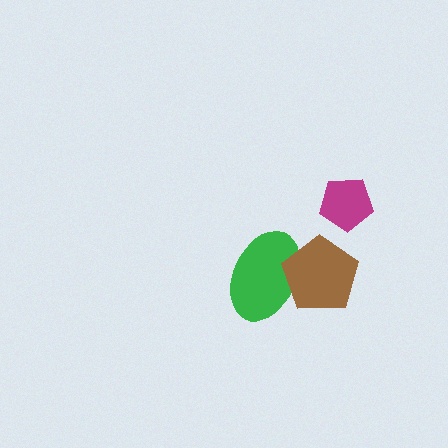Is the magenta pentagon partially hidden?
No, no other shape covers it.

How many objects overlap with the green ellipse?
1 object overlaps with the green ellipse.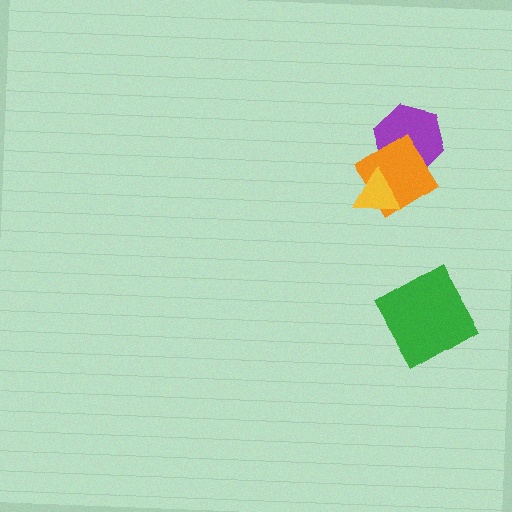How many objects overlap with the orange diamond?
2 objects overlap with the orange diamond.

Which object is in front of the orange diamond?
The yellow triangle is in front of the orange diamond.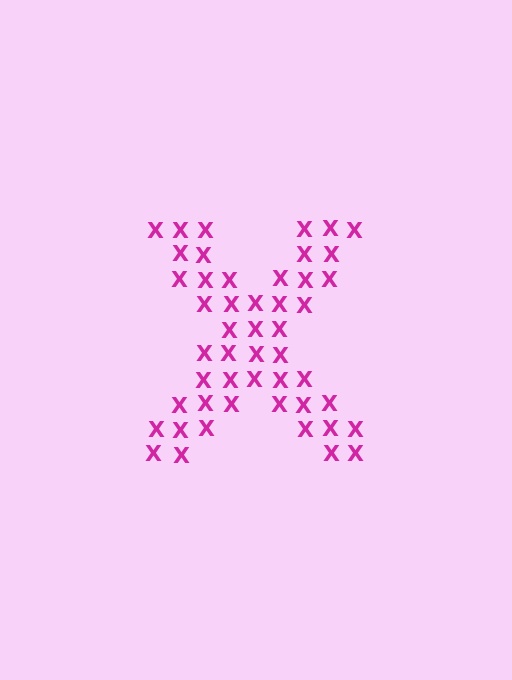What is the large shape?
The large shape is the letter X.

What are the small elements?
The small elements are letter X's.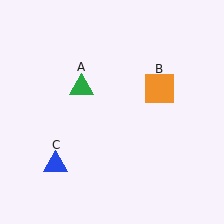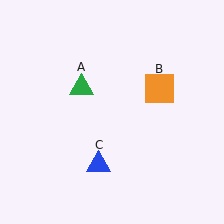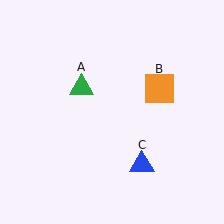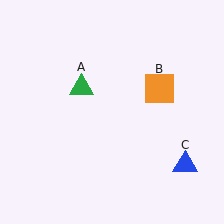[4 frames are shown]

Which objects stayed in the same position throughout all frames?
Green triangle (object A) and orange square (object B) remained stationary.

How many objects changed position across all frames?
1 object changed position: blue triangle (object C).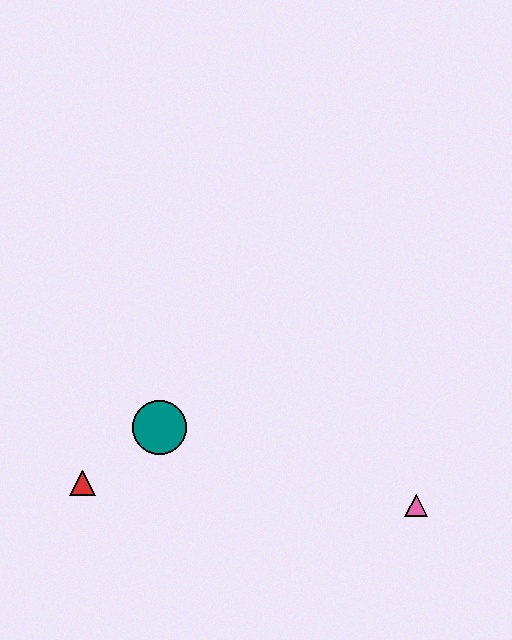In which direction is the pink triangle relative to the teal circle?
The pink triangle is to the right of the teal circle.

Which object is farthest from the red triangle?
The pink triangle is farthest from the red triangle.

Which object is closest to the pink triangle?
The teal circle is closest to the pink triangle.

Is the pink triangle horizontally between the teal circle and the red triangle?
No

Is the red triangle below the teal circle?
Yes